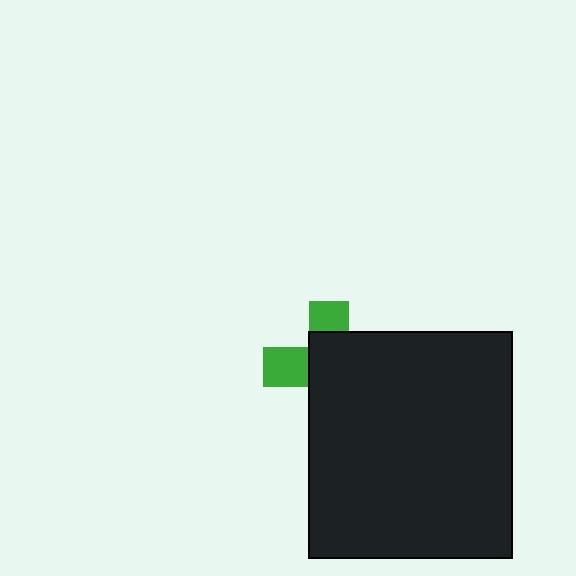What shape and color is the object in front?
The object in front is a black rectangle.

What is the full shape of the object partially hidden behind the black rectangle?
The partially hidden object is a green cross.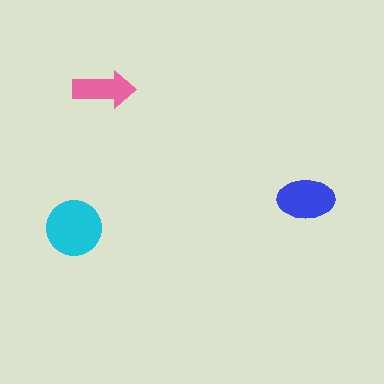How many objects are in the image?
There are 3 objects in the image.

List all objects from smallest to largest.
The pink arrow, the blue ellipse, the cyan circle.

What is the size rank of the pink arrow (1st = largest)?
3rd.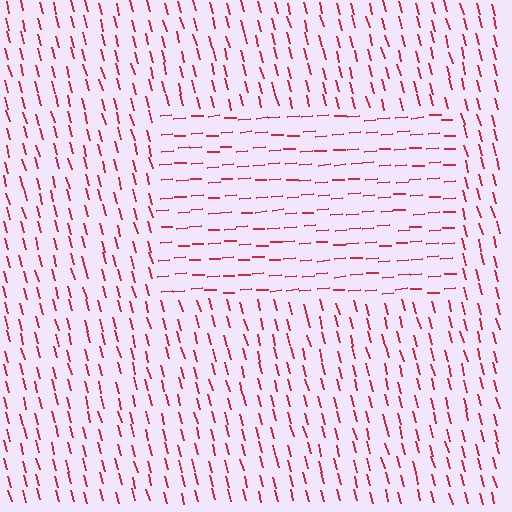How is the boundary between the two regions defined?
The boundary is defined purely by a change in line orientation (approximately 79 degrees difference). All lines are the same color and thickness.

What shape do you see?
I see a rectangle.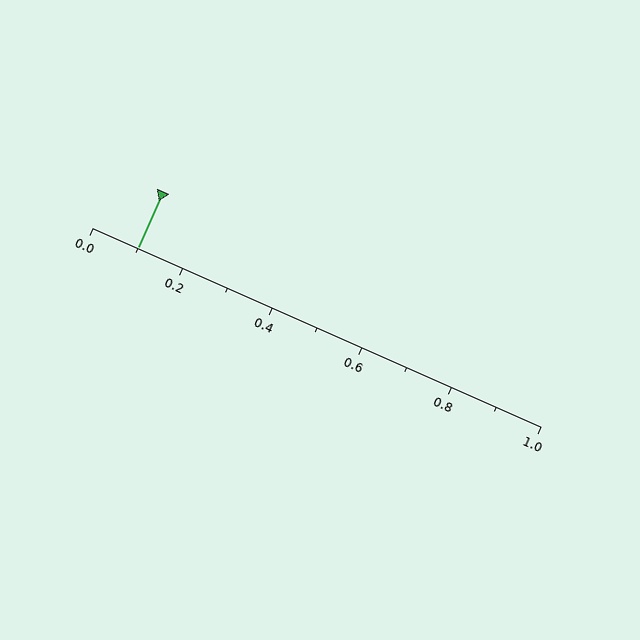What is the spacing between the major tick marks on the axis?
The major ticks are spaced 0.2 apart.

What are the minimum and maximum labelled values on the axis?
The axis runs from 0.0 to 1.0.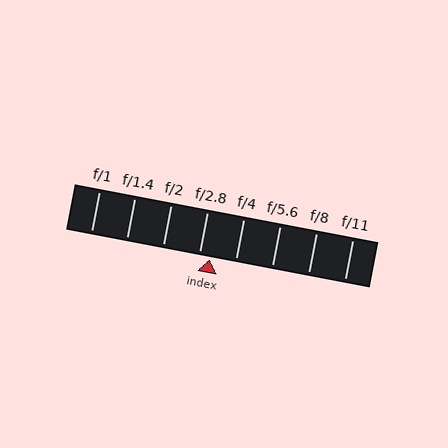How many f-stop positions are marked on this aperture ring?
There are 8 f-stop positions marked.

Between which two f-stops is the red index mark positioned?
The index mark is between f/2.8 and f/4.